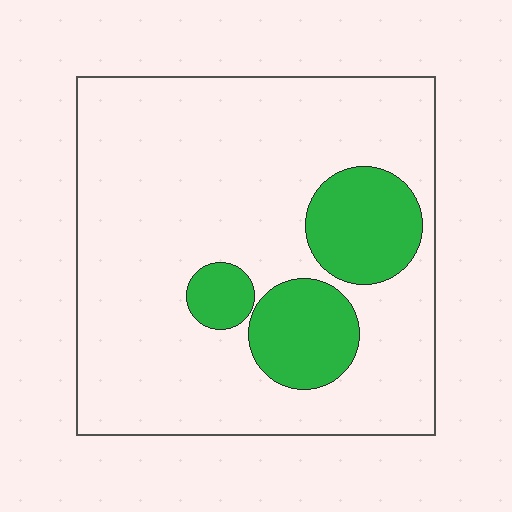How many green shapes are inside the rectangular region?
3.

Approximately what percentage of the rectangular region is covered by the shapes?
Approximately 20%.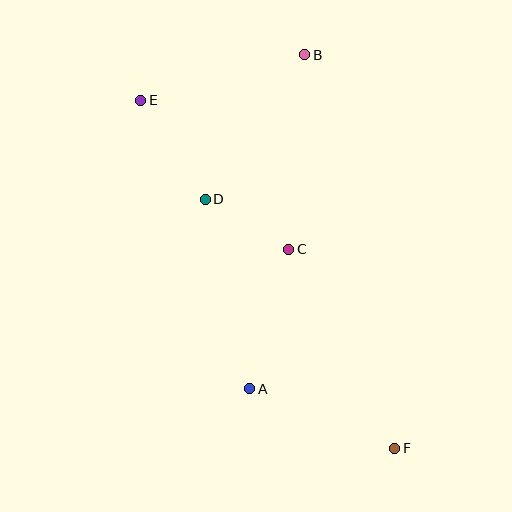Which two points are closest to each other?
Points C and D are closest to each other.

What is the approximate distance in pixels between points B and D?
The distance between B and D is approximately 176 pixels.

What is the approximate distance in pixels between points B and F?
The distance between B and F is approximately 403 pixels.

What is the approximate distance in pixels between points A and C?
The distance between A and C is approximately 145 pixels.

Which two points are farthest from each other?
Points E and F are farthest from each other.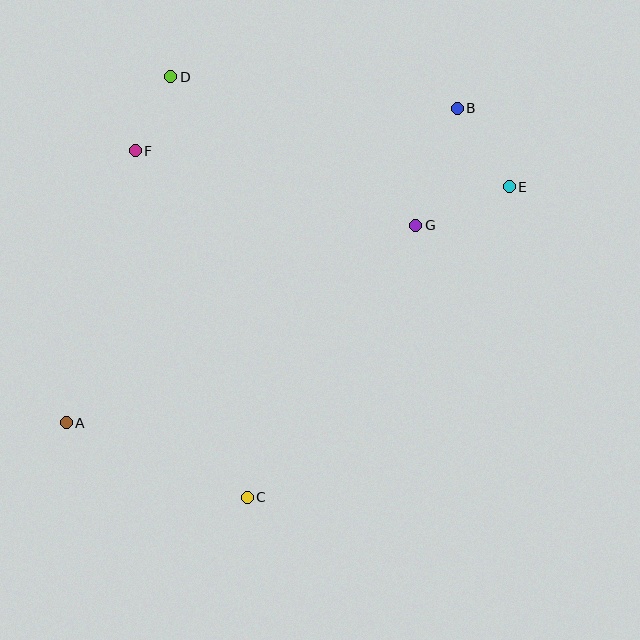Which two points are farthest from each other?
Points A and B are farthest from each other.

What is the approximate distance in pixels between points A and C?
The distance between A and C is approximately 196 pixels.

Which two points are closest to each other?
Points D and F are closest to each other.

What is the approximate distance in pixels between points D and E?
The distance between D and E is approximately 356 pixels.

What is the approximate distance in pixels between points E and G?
The distance between E and G is approximately 101 pixels.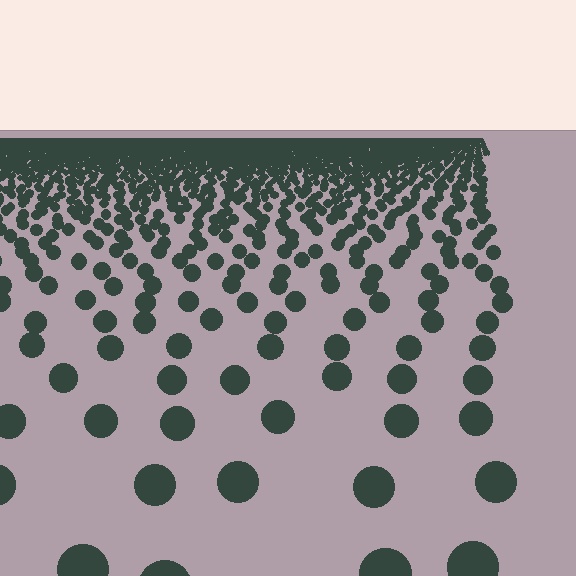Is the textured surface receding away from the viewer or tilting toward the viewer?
The surface is receding away from the viewer. Texture elements get smaller and denser toward the top.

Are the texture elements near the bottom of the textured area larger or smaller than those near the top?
Larger. Near the bottom, elements are closer to the viewer and appear at a bigger on-screen size.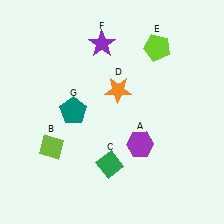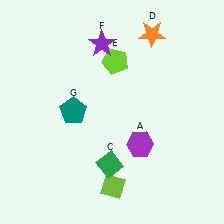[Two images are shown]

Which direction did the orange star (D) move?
The orange star (D) moved up.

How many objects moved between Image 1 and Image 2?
3 objects moved between the two images.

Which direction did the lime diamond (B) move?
The lime diamond (B) moved right.